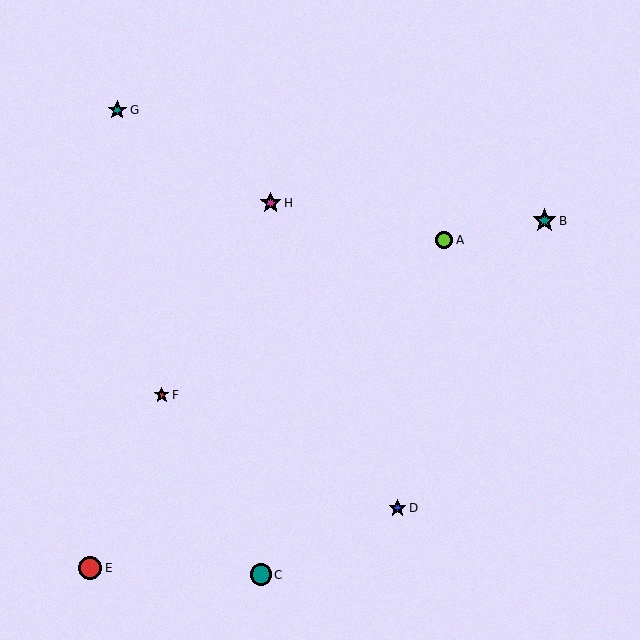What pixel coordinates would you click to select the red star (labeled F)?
Click at (162, 395) to select the red star F.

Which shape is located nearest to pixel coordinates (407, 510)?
The blue star (labeled D) at (398, 508) is nearest to that location.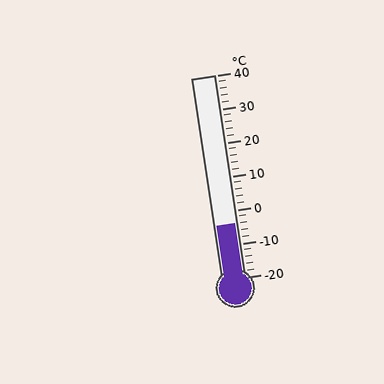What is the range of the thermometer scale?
The thermometer scale ranges from -20°C to 40°C.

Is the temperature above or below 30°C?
The temperature is below 30°C.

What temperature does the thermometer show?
The thermometer shows approximately -4°C.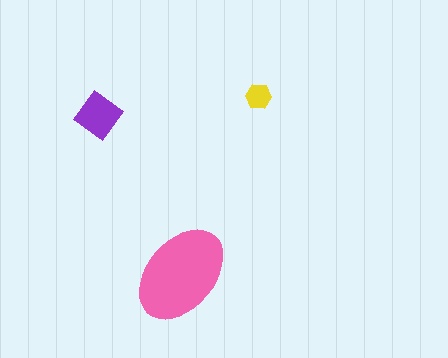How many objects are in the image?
There are 3 objects in the image.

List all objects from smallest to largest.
The yellow hexagon, the purple diamond, the pink ellipse.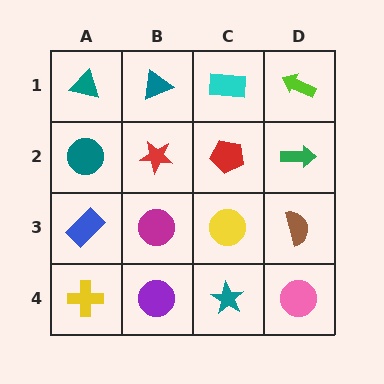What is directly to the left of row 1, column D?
A cyan rectangle.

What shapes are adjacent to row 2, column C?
A cyan rectangle (row 1, column C), a yellow circle (row 3, column C), a red star (row 2, column B), a green arrow (row 2, column D).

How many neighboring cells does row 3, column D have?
3.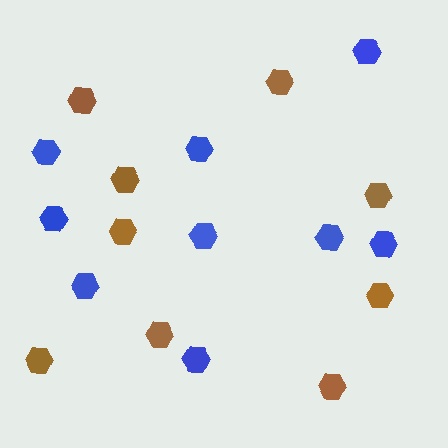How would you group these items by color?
There are 2 groups: one group of brown hexagons (9) and one group of blue hexagons (9).